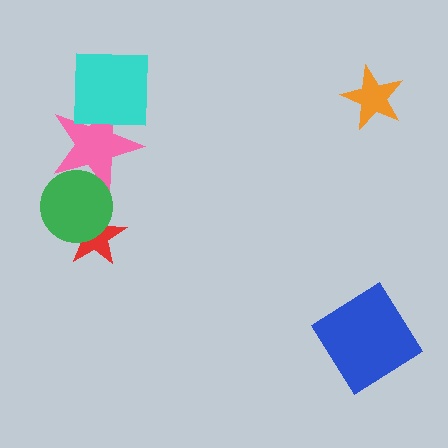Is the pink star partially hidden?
Yes, it is partially covered by another shape.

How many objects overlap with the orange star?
0 objects overlap with the orange star.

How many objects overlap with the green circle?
2 objects overlap with the green circle.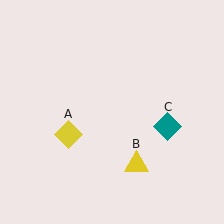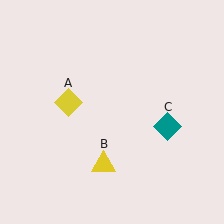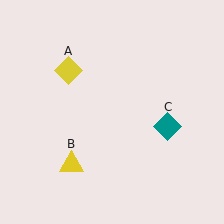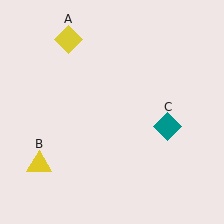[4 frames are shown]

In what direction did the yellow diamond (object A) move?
The yellow diamond (object A) moved up.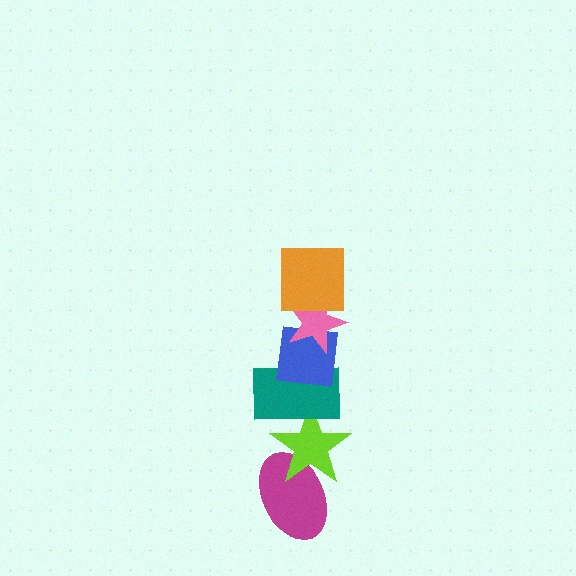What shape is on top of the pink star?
The orange square is on top of the pink star.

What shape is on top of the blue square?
The pink star is on top of the blue square.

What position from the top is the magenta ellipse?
The magenta ellipse is 6th from the top.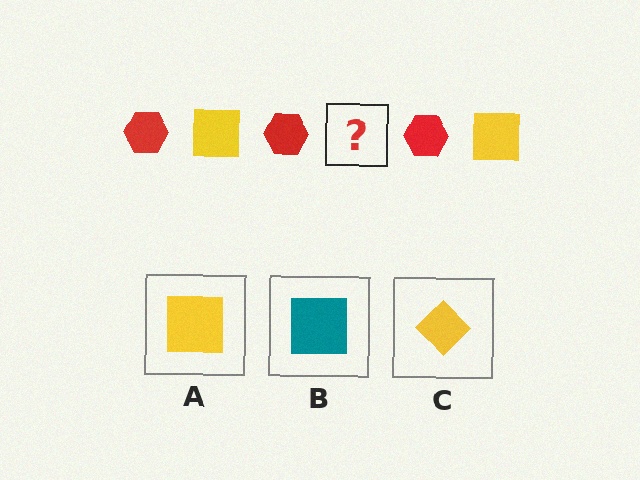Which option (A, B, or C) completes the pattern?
A.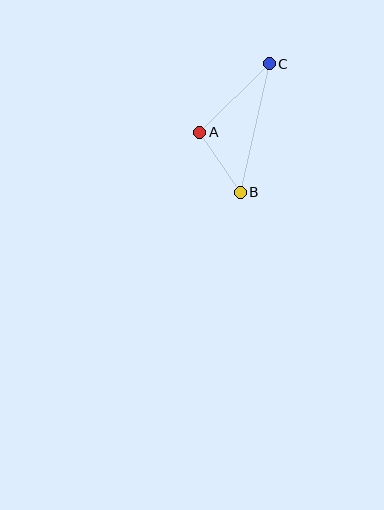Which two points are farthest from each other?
Points B and C are farthest from each other.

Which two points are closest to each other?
Points A and B are closest to each other.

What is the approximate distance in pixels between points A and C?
The distance between A and C is approximately 98 pixels.